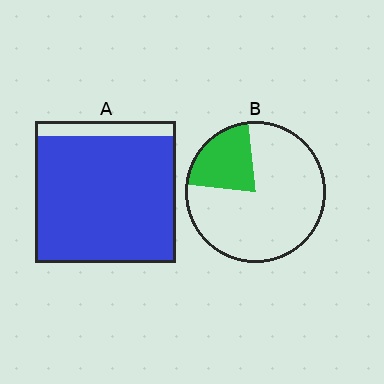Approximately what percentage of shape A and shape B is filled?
A is approximately 90% and B is approximately 20%.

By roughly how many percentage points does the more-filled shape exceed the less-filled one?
By roughly 70 percentage points (A over B).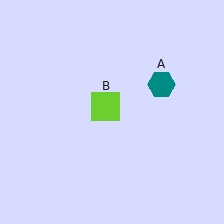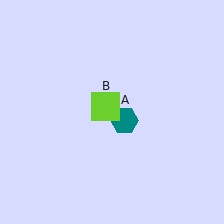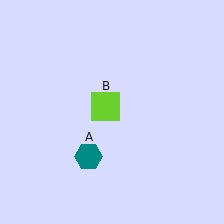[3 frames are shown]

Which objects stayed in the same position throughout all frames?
Lime square (object B) remained stationary.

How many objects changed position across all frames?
1 object changed position: teal hexagon (object A).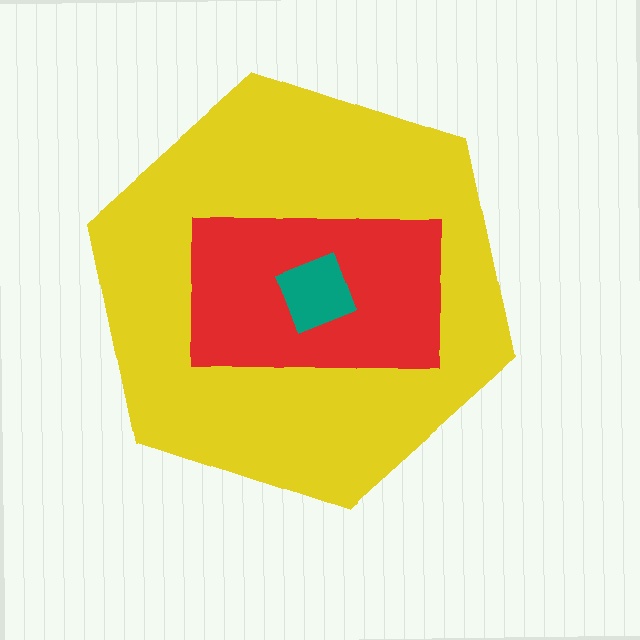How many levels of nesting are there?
3.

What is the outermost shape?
The yellow hexagon.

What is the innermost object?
The teal square.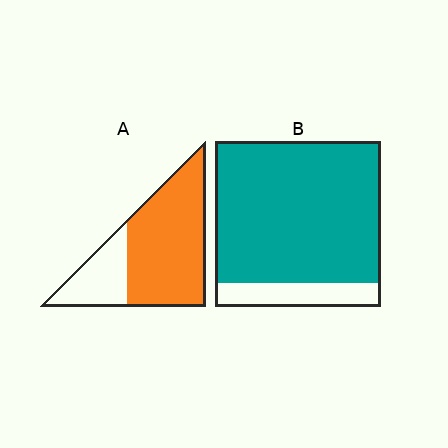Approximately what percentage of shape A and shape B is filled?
A is approximately 70% and B is approximately 85%.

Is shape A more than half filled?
Yes.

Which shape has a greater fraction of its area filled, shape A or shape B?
Shape B.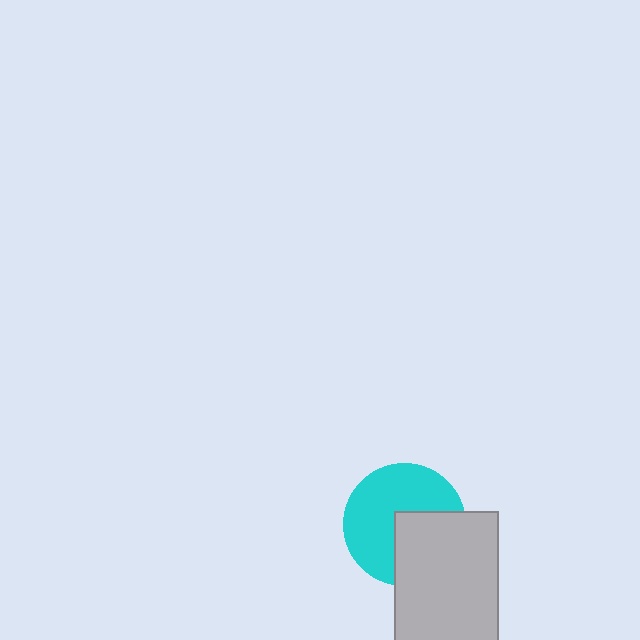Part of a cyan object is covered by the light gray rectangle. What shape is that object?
It is a circle.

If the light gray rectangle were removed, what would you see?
You would see the complete cyan circle.